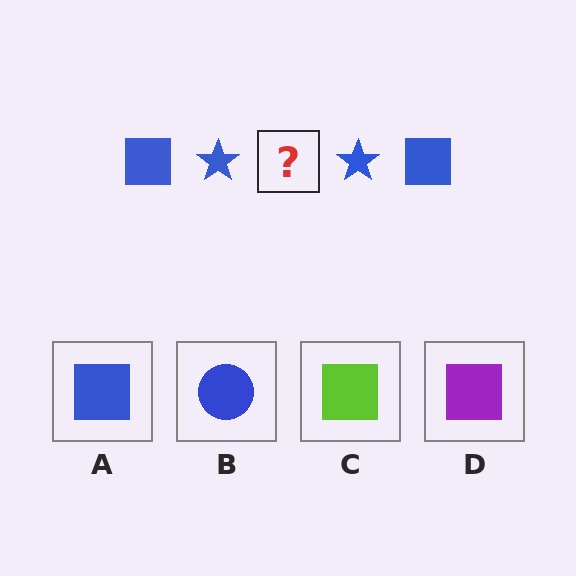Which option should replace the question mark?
Option A.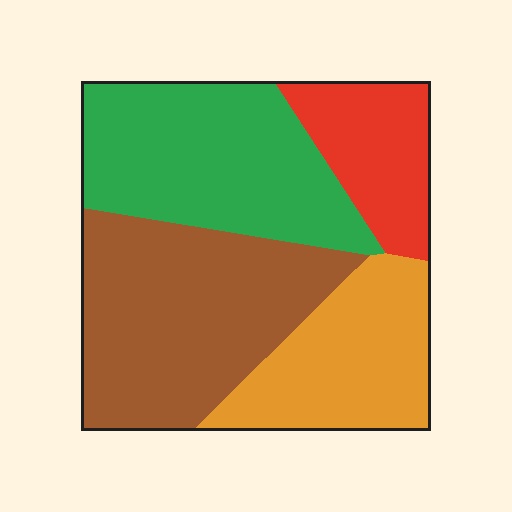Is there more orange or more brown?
Brown.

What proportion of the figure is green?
Green covers about 30% of the figure.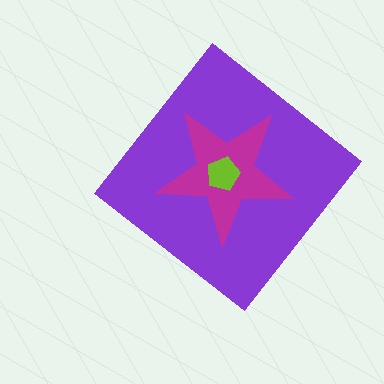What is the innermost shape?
The lime pentagon.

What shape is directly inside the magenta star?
The lime pentagon.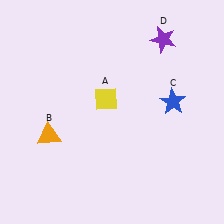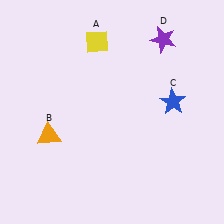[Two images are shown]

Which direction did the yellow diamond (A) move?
The yellow diamond (A) moved up.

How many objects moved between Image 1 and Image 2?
1 object moved between the two images.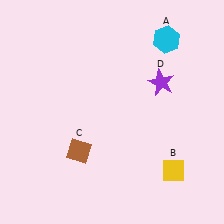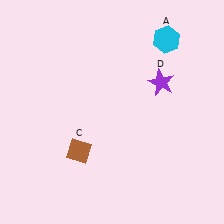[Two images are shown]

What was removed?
The yellow diamond (B) was removed in Image 2.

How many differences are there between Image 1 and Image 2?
There is 1 difference between the two images.